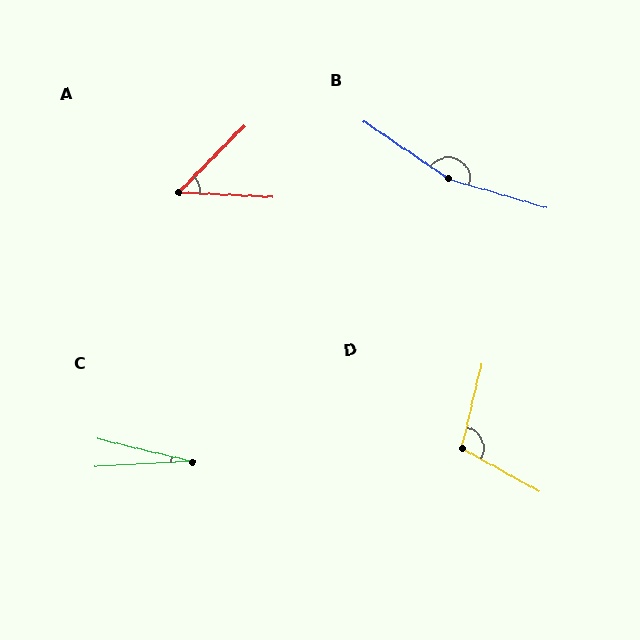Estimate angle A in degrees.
Approximately 49 degrees.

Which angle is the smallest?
C, at approximately 16 degrees.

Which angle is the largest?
B, at approximately 162 degrees.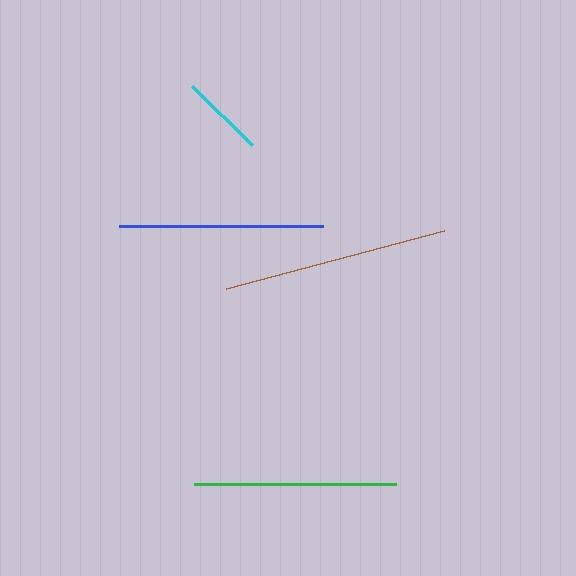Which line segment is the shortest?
The cyan line is the shortest at approximately 84 pixels.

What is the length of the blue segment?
The blue segment is approximately 203 pixels long.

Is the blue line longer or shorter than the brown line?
The brown line is longer than the blue line.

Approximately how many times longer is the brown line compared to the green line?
The brown line is approximately 1.1 times the length of the green line.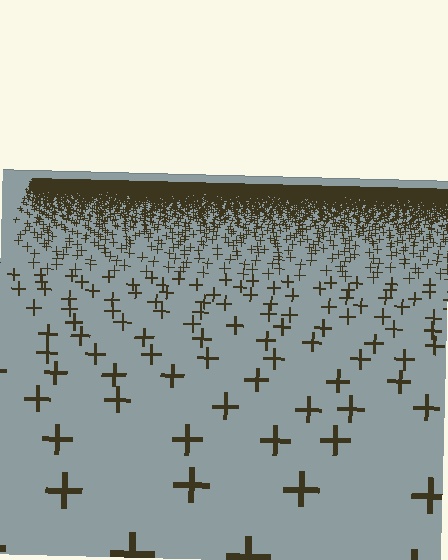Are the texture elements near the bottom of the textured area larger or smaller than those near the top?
Larger. Near the bottom, elements are closer to the viewer and appear at a bigger on-screen size.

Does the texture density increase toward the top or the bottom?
Density increases toward the top.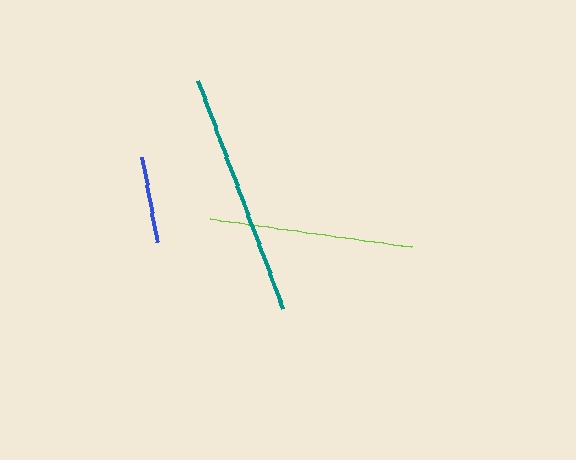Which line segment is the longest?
The teal line is the longest at approximately 244 pixels.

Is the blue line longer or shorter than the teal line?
The teal line is longer than the blue line.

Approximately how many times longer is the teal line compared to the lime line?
The teal line is approximately 1.2 times the length of the lime line.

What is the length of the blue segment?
The blue segment is approximately 87 pixels long.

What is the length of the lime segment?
The lime segment is approximately 203 pixels long.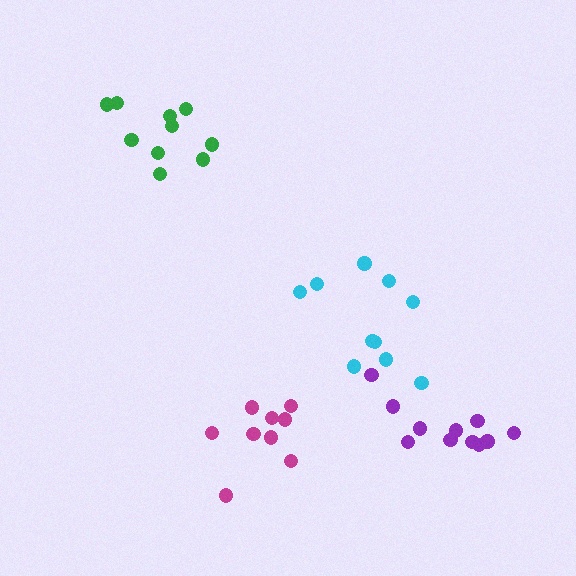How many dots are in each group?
Group 1: 10 dots, Group 2: 9 dots, Group 3: 10 dots, Group 4: 11 dots (40 total).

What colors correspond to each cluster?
The clusters are colored: cyan, magenta, green, purple.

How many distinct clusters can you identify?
There are 4 distinct clusters.